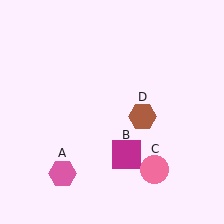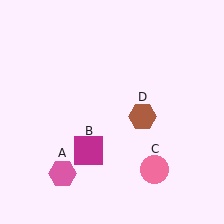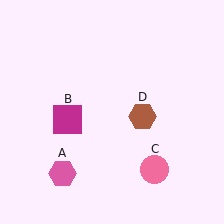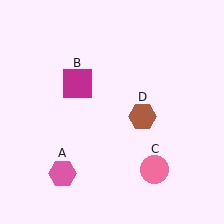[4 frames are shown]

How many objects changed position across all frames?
1 object changed position: magenta square (object B).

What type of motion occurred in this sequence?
The magenta square (object B) rotated clockwise around the center of the scene.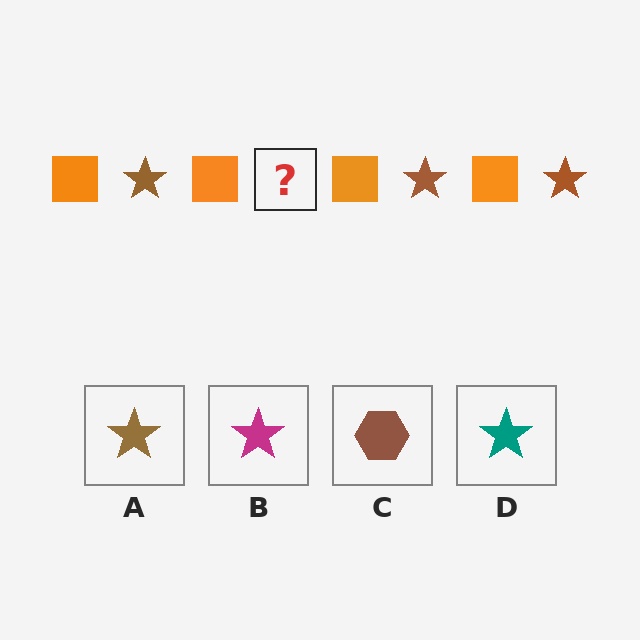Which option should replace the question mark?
Option A.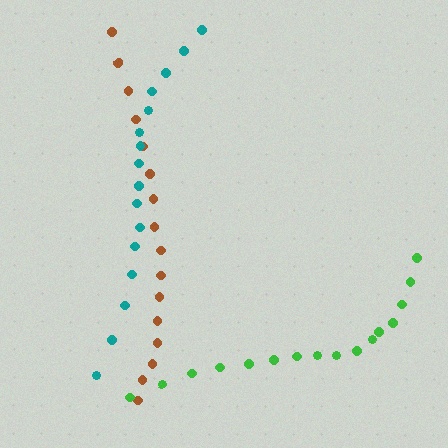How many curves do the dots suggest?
There are 3 distinct paths.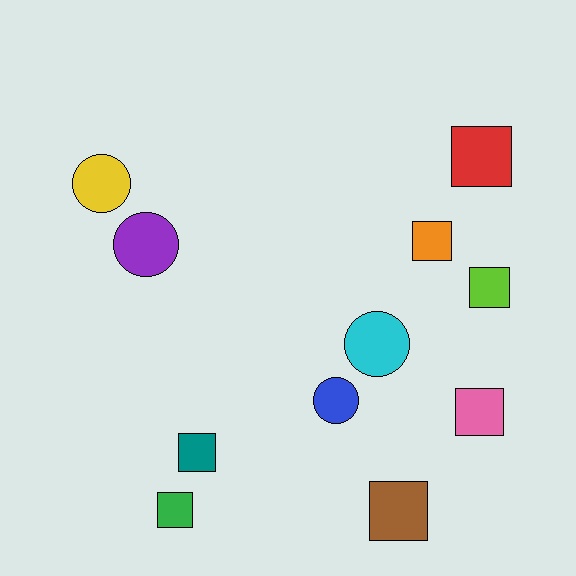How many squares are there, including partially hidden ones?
There are 7 squares.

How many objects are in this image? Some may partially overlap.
There are 11 objects.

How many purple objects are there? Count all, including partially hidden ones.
There is 1 purple object.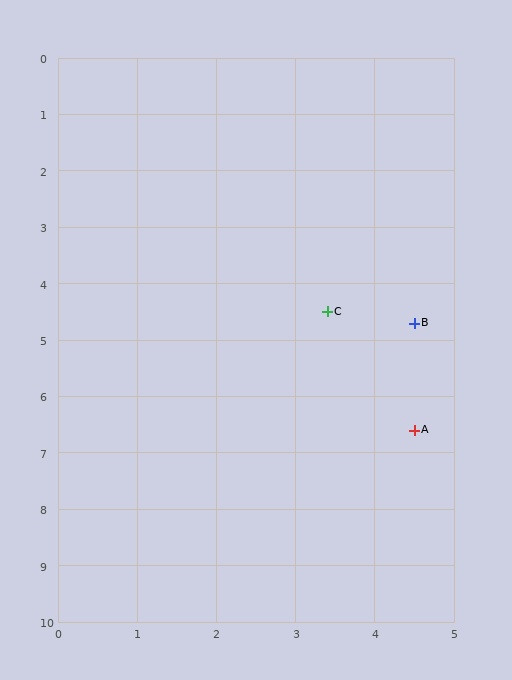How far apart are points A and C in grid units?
Points A and C are about 2.4 grid units apart.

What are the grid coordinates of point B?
Point B is at approximately (4.5, 4.7).